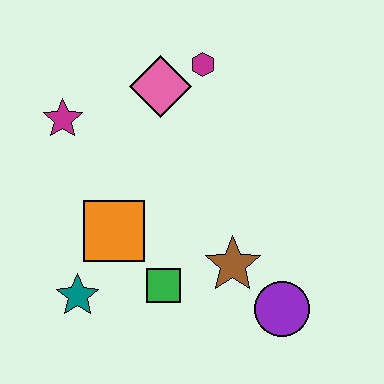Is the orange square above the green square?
Yes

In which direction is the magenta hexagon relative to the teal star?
The magenta hexagon is above the teal star.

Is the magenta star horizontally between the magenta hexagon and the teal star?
No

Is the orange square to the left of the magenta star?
No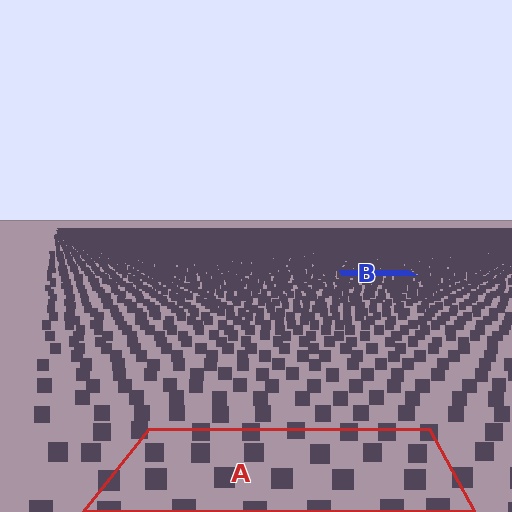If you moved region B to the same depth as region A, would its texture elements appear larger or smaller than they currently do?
They would appear larger. At a closer depth, the same texture elements are projected at a bigger on-screen size.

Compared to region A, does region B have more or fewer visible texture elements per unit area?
Region B has more texture elements per unit area — they are packed more densely because it is farther away.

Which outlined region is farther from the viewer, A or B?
Region B is farther from the viewer — the texture elements inside it appear smaller and more densely packed.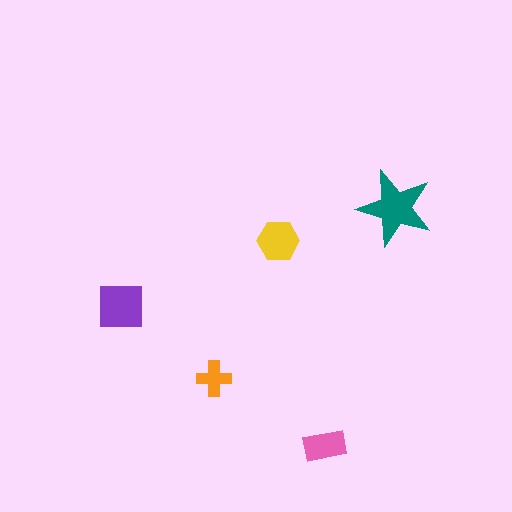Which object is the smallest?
The orange cross.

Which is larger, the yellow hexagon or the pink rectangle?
The yellow hexagon.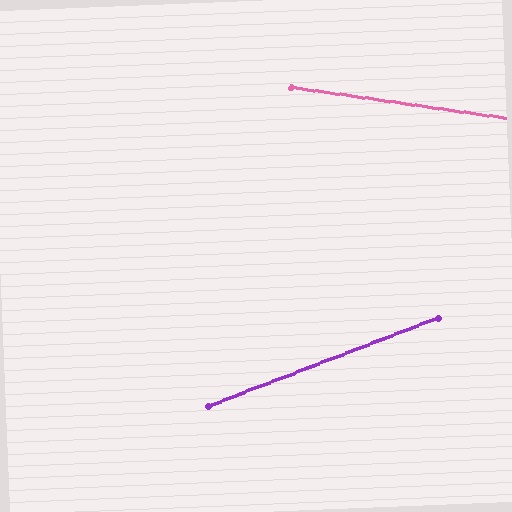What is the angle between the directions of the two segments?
Approximately 29 degrees.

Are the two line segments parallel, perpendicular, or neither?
Neither parallel nor perpendicular — they differ by about 29°.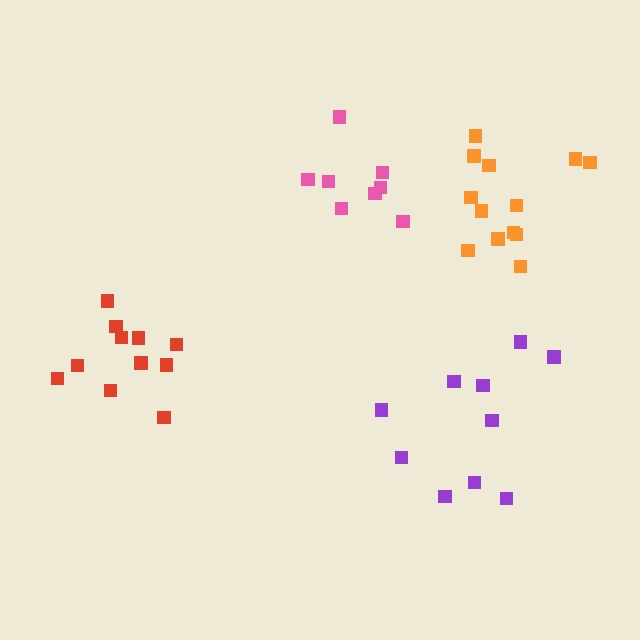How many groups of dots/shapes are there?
There are 4 groups.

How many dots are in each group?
Group 1: 11 dots, Group 2: 13 dots, Group 3: 8 dots, Group 4: 10 dots (42 total).